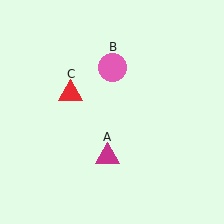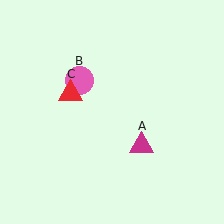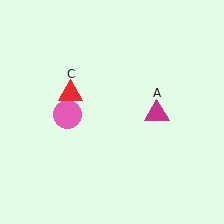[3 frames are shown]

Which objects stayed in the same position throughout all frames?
Red triangle (object C) remained stationary.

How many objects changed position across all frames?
2 objects changed position: magenta triangle (object A), pink circle (object B).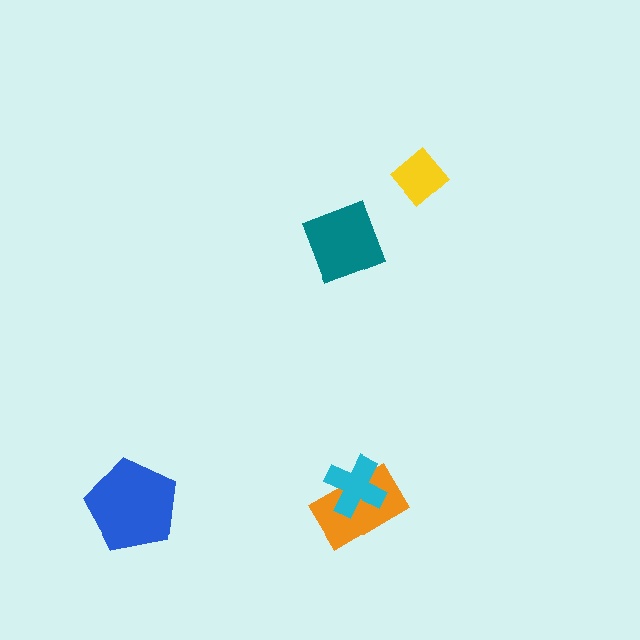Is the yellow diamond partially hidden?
No, no other shape covers it.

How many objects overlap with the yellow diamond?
0 objects overlap with the yellow diamond.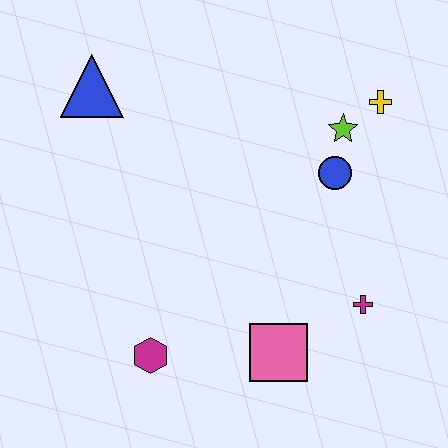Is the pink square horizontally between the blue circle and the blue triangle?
Yes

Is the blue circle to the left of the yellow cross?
Yes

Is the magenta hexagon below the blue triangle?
Yes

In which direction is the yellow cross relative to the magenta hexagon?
The yellow cross is above the magenta hexagon.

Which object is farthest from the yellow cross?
The magenta hexagon is farthest from the yellow cross.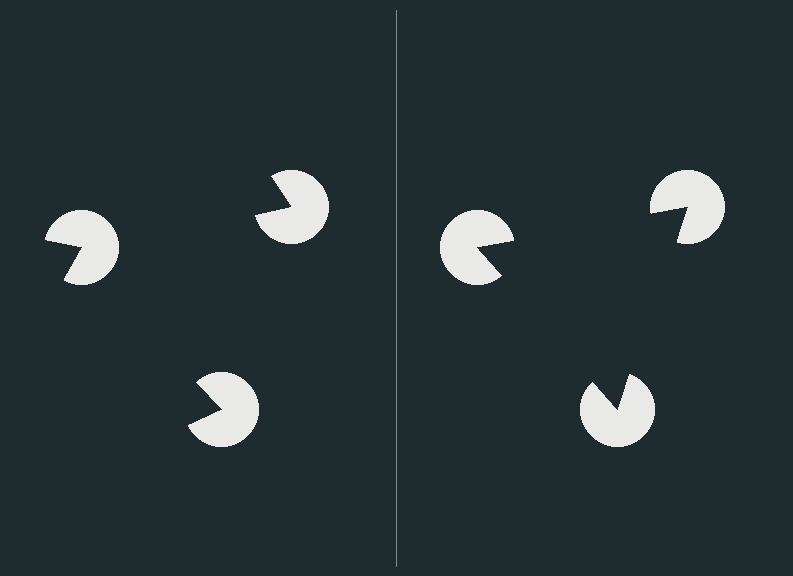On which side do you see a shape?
An illusory triangle appears on the right side. On the left side the wedge cuts are rotated, so no coherent shape forms.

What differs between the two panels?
The pac-man discs are positioned identically on both sides; only the wedge orientations differ. On the right they align to a triangle; on the left they are misaligned.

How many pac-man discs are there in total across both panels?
6 — 3 on each side.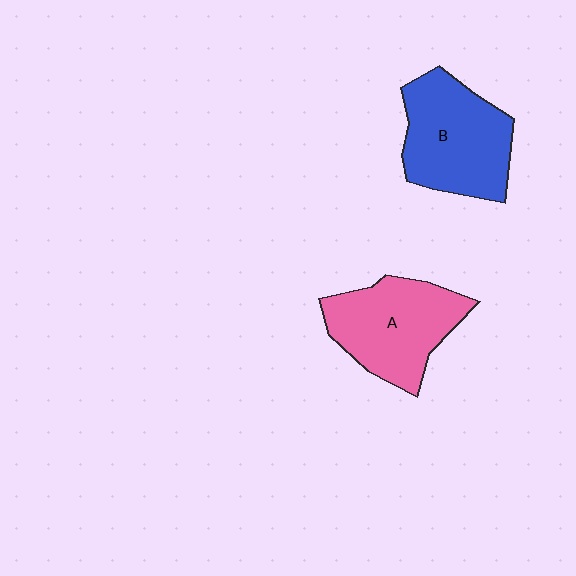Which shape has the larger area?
Shape B (blue).